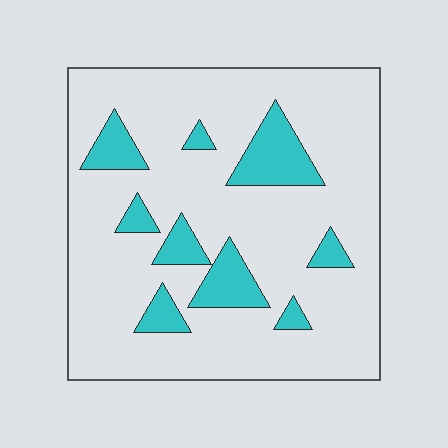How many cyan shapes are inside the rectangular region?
9.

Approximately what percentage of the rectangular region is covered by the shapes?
Approximately 15%.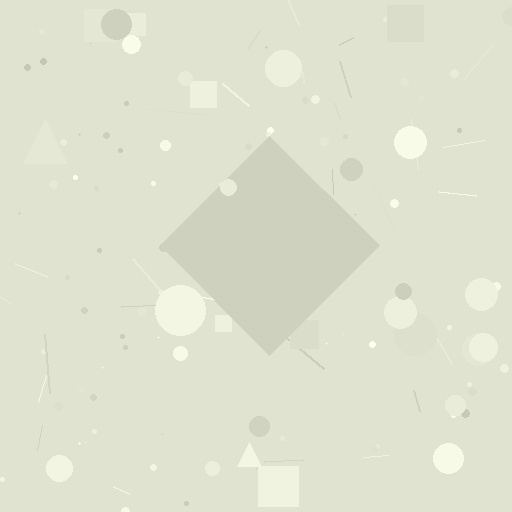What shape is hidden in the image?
A diamond is hidden in the image.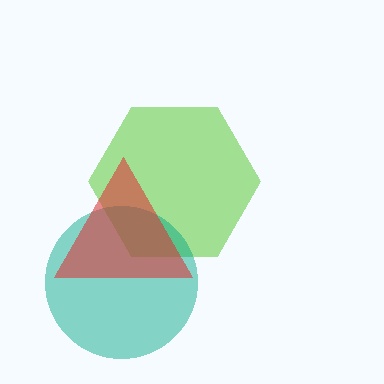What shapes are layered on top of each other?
The layered shapes are: a lime hexagon, a teal circle, a red triangle.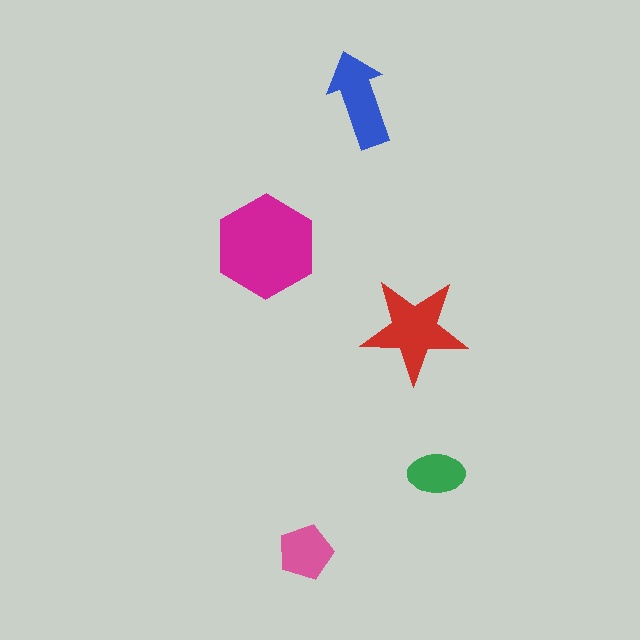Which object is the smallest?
The green ellipse.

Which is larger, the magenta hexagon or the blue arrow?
The magenta hexagon.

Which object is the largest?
The magenta hexagon.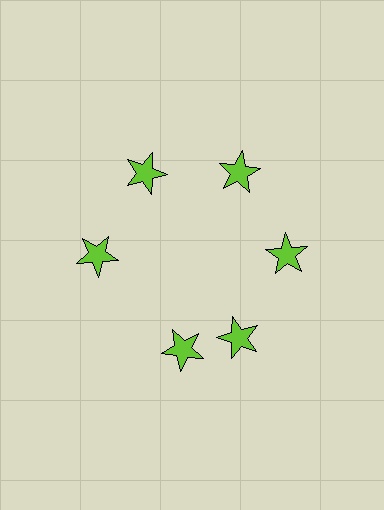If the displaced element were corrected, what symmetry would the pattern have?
It would have 6-fold rotational symmetry — the pattern would map onto itself every 60 degrees.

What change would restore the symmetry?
The symmetry would be restored by rotating it back into even spacing with its neighbors so that all 6 stars sit at equal angles and equal distance from the center.